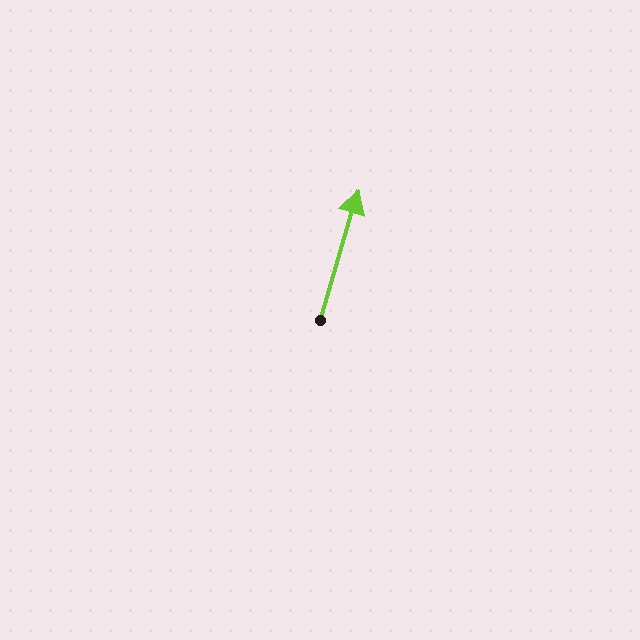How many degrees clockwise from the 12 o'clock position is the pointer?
Approximately 16 degrees.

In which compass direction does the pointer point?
North.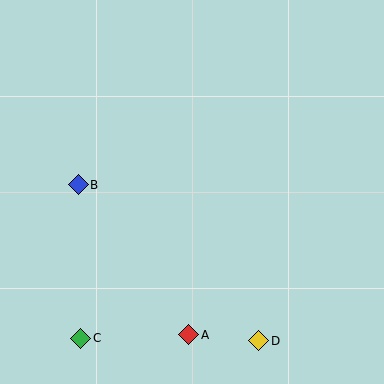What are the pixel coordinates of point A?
Point A is at (189, 335).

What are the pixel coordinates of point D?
Point D is at (259, 341).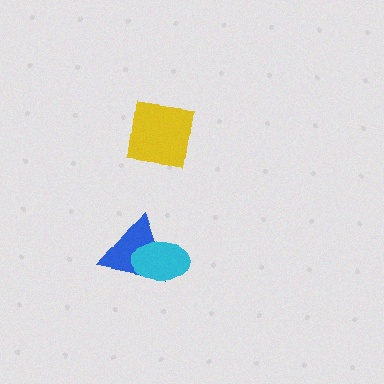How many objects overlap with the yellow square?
0 objects overlap with the yellow square.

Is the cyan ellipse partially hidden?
No, no other shape covers it.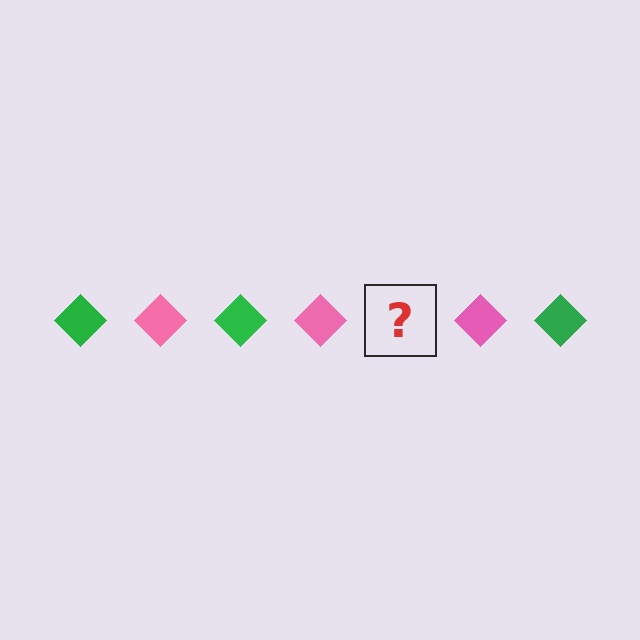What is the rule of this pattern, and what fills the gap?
The rule is that the pattern cycles through green, pink diamonds. The gap should be filled with a green diamond.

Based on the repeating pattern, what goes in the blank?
The blank should be a green diamond.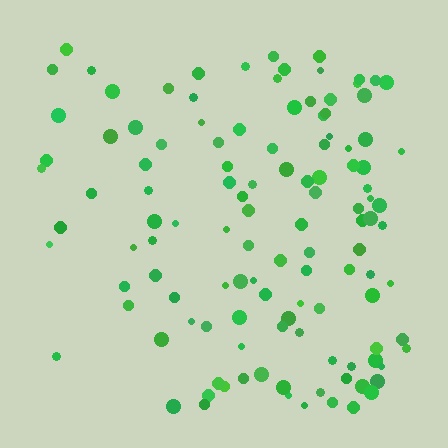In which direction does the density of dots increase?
From left to right, with the right side densest.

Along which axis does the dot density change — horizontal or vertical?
Horizontal.